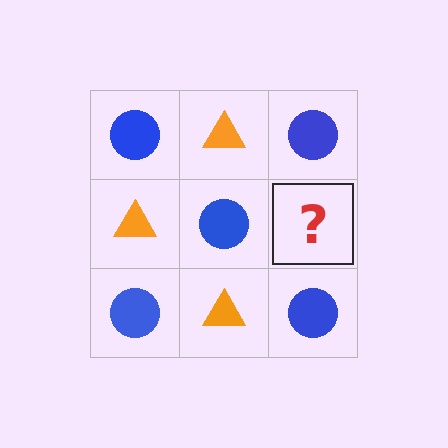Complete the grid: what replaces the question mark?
The question mark should be replaced with an orange triangle.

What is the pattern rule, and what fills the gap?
The rule is that it alternates blue circle and orange triangle in a checkerboard pattern. The gap should be filled with an orange triangle.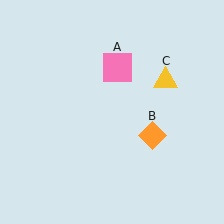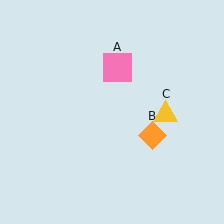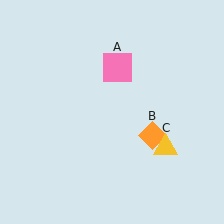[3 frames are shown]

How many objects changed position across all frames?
1 object changed position: yellow triangle (object C).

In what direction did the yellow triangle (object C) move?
The yellow triangle (object C) moved down.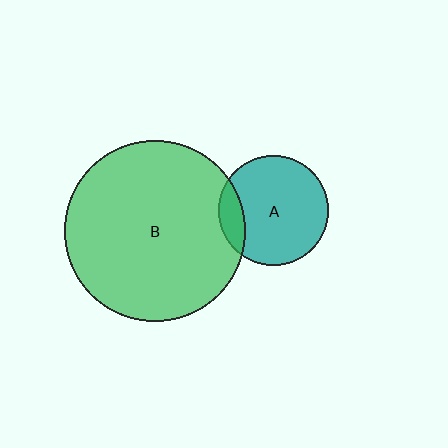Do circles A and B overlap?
Yes.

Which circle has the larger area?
Circle B (green).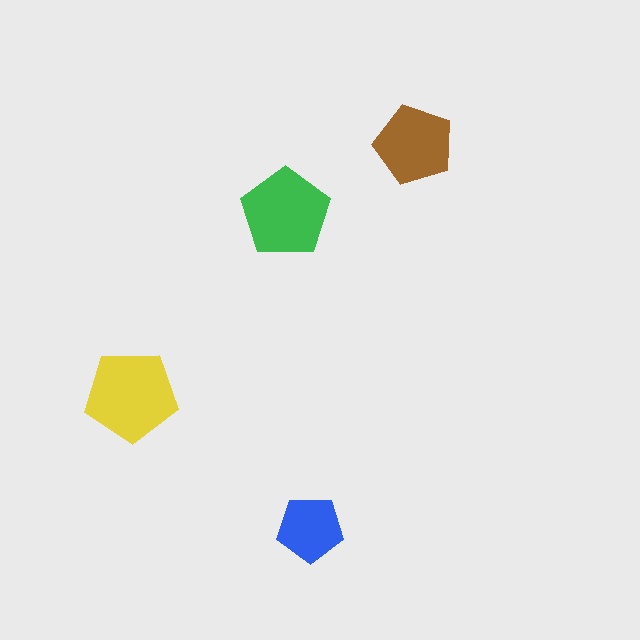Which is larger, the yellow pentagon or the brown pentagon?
The yellow one.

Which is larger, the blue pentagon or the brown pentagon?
The brown one.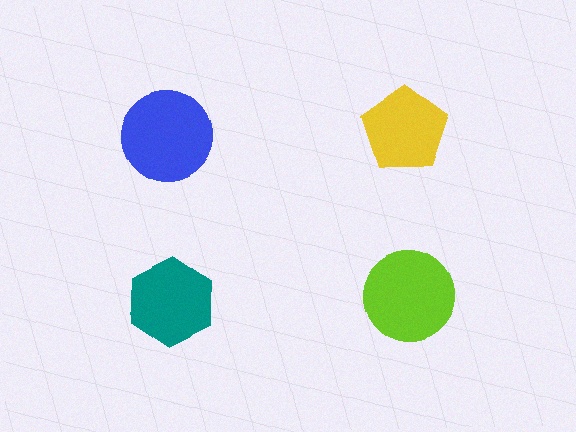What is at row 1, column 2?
A yellow pentagon.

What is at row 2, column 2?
A lime circle.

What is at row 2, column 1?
A teal hexagon.